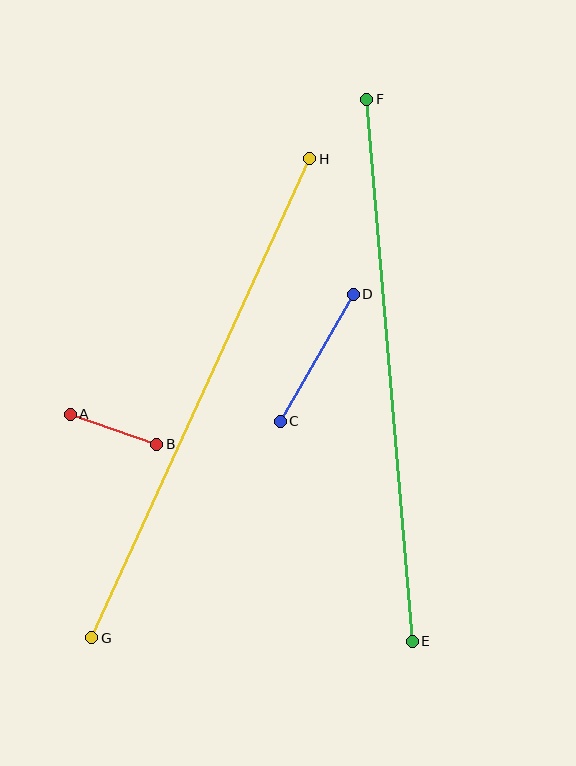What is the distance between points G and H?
The distance is approximately 526 pixels.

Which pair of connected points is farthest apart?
Points E and F are farthest apart.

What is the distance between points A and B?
The distance is approximately 92 pixels.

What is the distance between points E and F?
The distance is approximately 544 pixels.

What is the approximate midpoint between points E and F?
The midpoint is at approximately (389, 370) pixels.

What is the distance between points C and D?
The distance is approximately 146 pixels.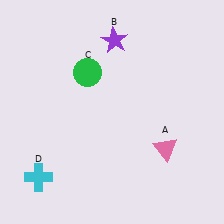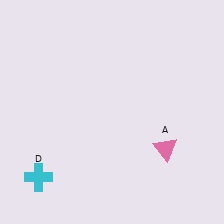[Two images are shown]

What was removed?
The green circle (C), the purple star (B) were removed in Image 2.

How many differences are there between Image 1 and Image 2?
There are 2 differences between the two images.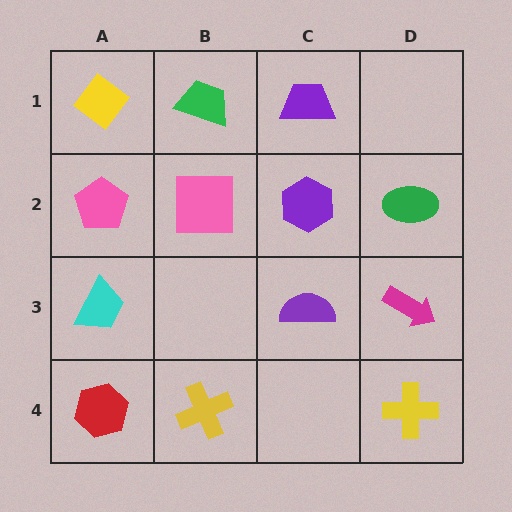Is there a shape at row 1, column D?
No, that cell is empty.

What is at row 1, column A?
A yellow diamond.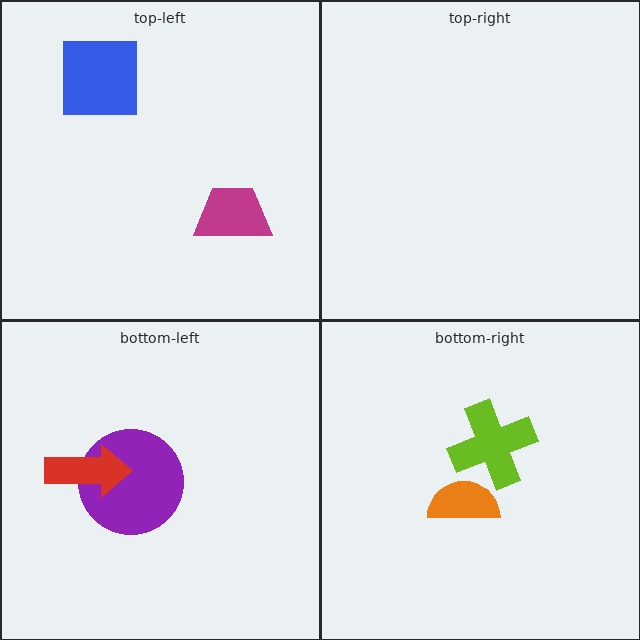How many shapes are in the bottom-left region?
2.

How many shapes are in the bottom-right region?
2.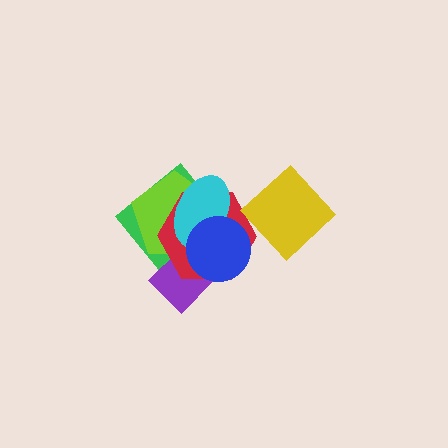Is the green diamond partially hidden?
Yes, it is partially covered by another shape.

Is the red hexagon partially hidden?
Yes, it is partially covered by another shape.